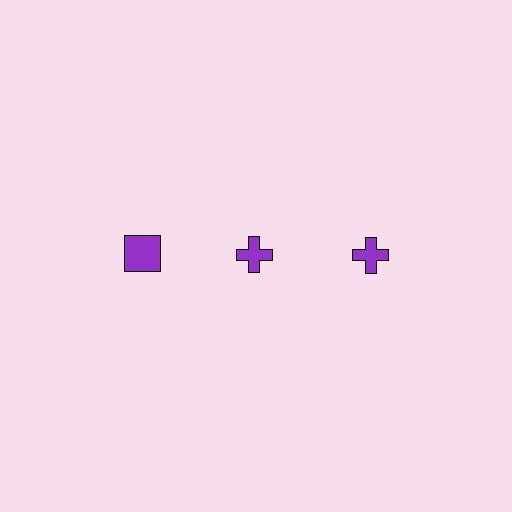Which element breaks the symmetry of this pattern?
The purple square in the top row, leftmost column breaks the symmetry. All other shapes are purple crosses.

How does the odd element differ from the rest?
It has a different shape: square instead of cross.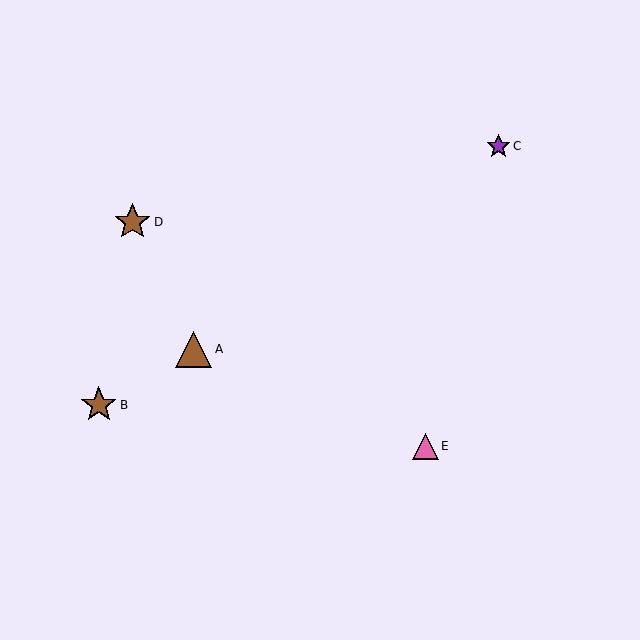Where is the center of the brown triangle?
The center of the brown triangle is at (194, 349).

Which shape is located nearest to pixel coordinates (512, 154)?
The purple star (labeled C) at (498, 146) is nearest to that location.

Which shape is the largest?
The brown star (labeled D) is the largest.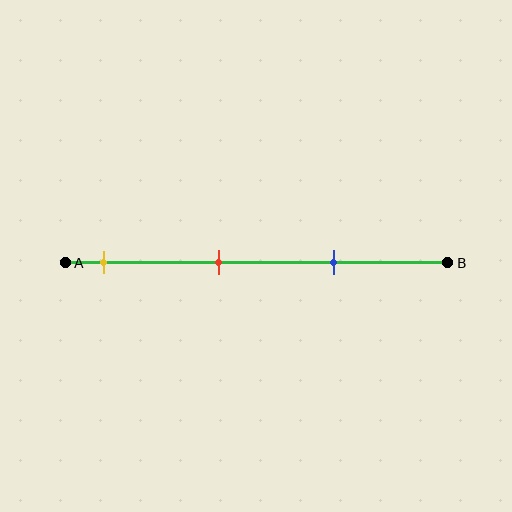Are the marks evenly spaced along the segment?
Yes, the marks are approximately evenly spaced.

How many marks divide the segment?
There are 3 marks dividing the segment.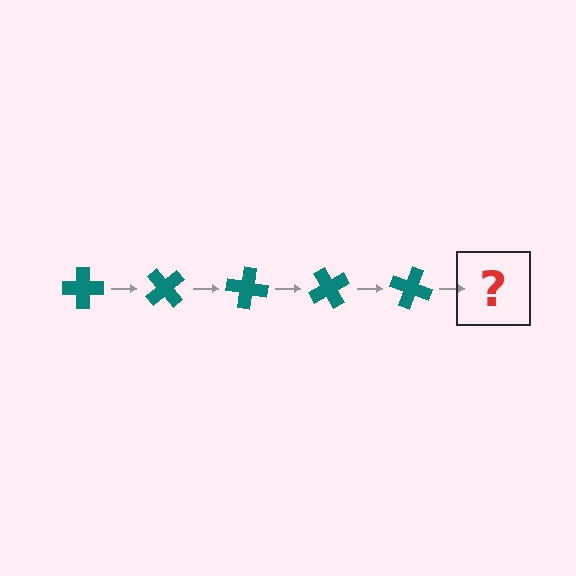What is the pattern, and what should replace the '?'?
The pattern is that the cross rotates 50 degrees each step. The '?' should be a teal cross rotated 250 degrees.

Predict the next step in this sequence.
The next step is a teal cross rotated 250 degrees.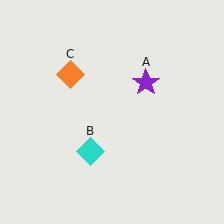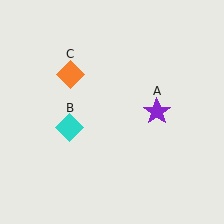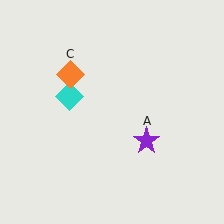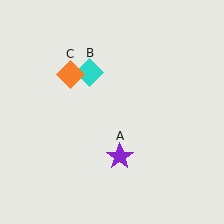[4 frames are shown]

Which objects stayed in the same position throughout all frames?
Orange diamond (object C) remained stationary.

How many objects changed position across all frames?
2 objects changed position: purple star (object A), cyan diamond (object B).